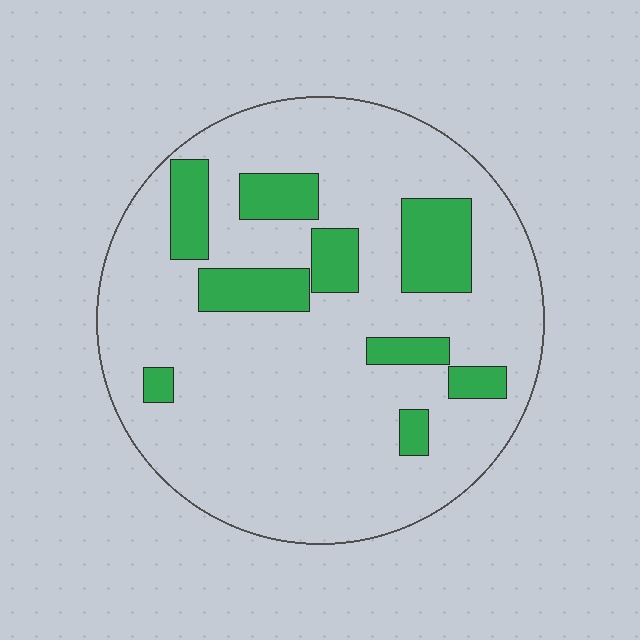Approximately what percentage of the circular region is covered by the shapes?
Approximately 20%.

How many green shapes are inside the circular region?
9.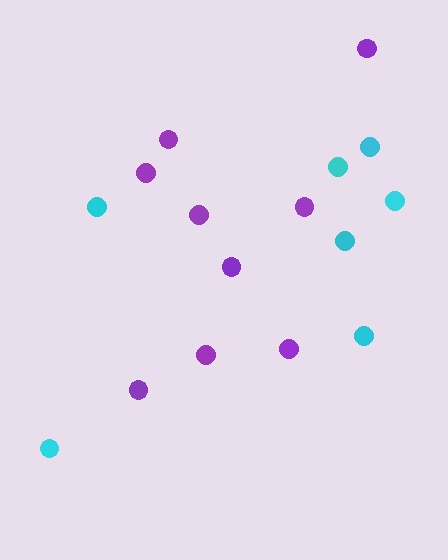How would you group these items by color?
There are 2 groups: one group of cyan circles (7) and one group of purple circles (9).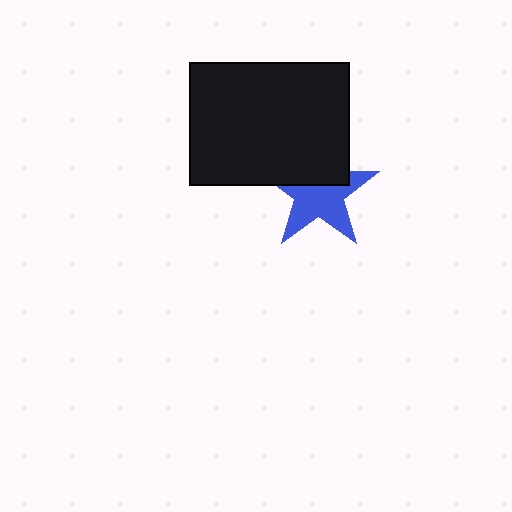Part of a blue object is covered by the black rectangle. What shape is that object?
It is a star.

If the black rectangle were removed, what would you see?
You would see the complete blue star.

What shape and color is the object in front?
The object in front is a black rectangle.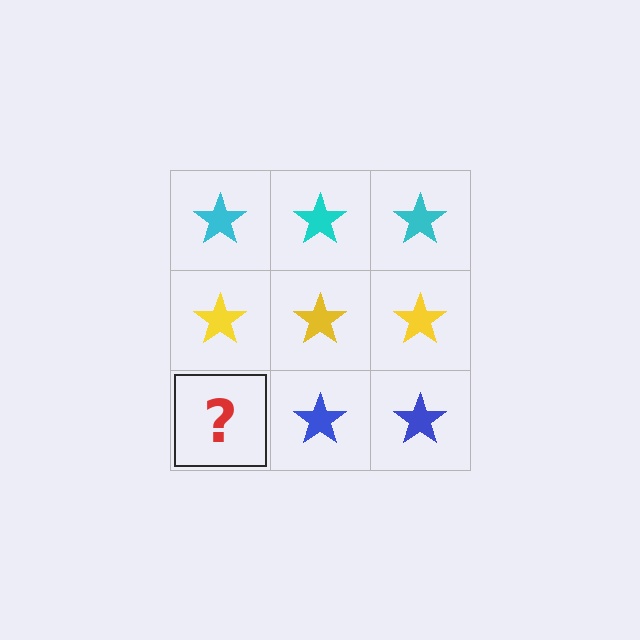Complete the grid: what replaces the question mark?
The question mark should be replaced with a blue star.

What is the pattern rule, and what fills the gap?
The rule is that each row has a consistent color. The gap should be filled with a blue star.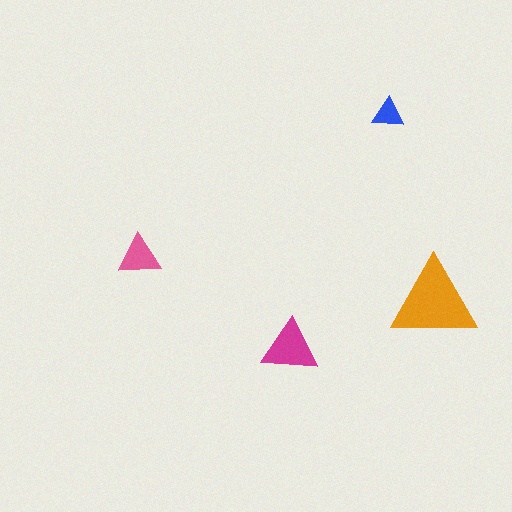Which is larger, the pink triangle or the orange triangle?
The orange one.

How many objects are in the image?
There are 4 objects in the image.